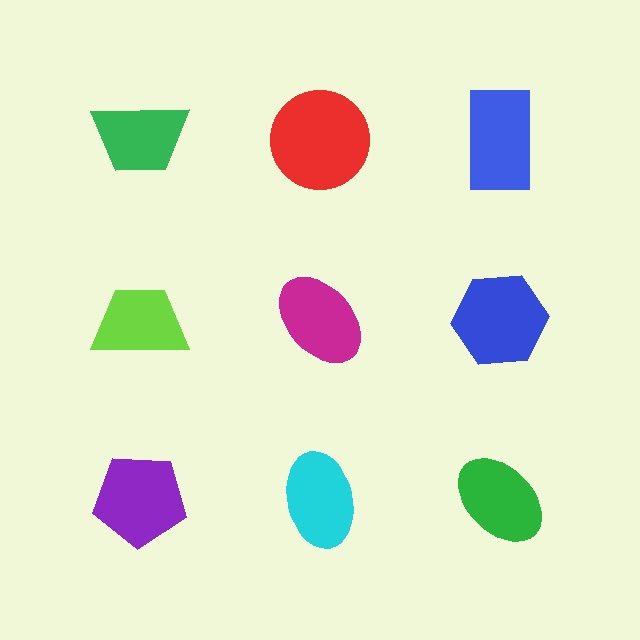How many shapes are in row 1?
3 shapes.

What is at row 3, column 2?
A cyan ellipse.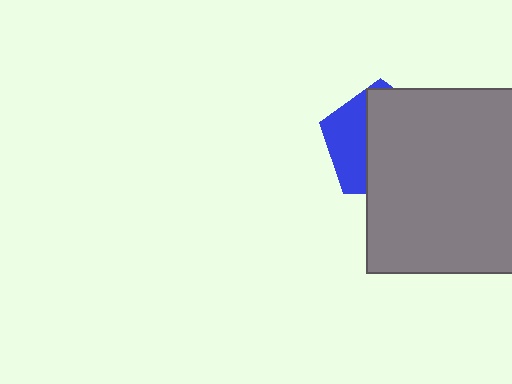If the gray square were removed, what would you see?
You would see the complete blue pentagon.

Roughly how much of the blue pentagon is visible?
A small part of it is visible (roughly 34%).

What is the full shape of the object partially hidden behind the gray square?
The partially hidden object is a blue pentagon.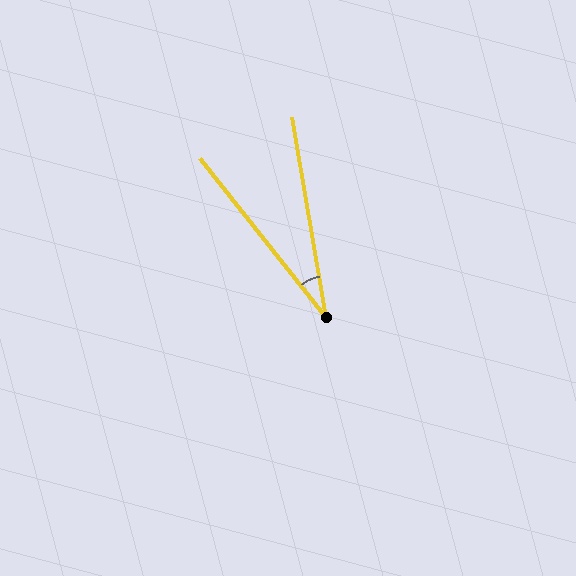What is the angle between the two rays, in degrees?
Approximately 29 degrees.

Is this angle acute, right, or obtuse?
It is acute.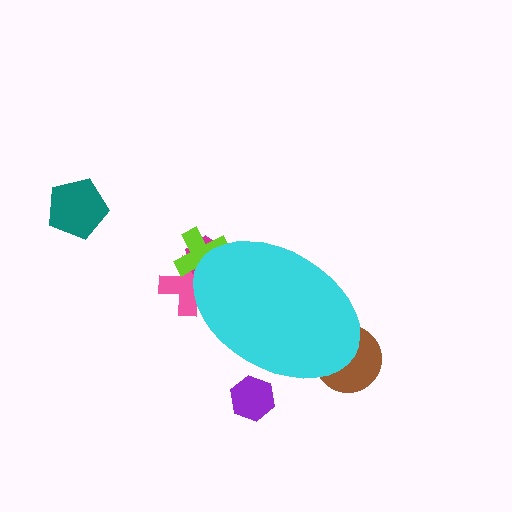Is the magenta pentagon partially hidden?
Yes, the magenta pentagon is partially hidden behind the cyan ellipse.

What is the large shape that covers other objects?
A cyan ellipse.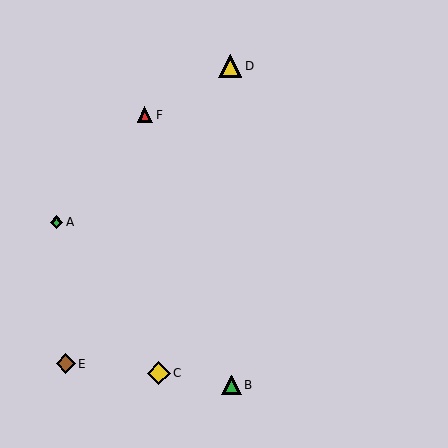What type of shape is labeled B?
Shape B is a green triangle.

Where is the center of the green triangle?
The center of the green triangle is at (232, 385).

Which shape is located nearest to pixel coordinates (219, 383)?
The green triangle (labeled B) at (232, 385) is nearest to that location.